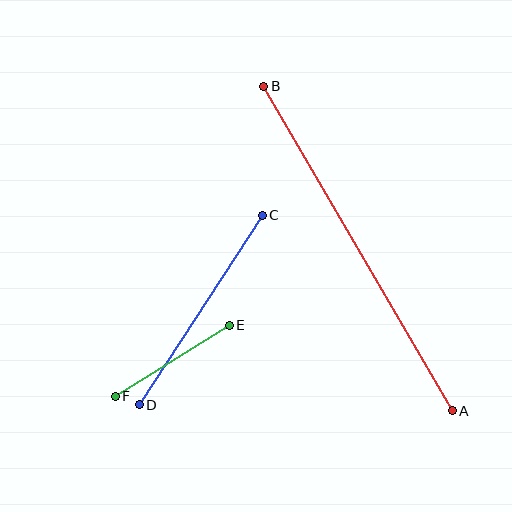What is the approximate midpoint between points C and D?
The midpoint is at approximately (201, 310) pixels.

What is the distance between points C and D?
The distance is approximately 226 pixels.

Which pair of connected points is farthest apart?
Points A and B are farthest apart.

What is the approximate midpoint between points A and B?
The midpoint is at approximately (358, 249) pixels.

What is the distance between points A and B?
The distance is approximately 375 pixels.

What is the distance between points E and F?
The distance is approximately 134 pixels.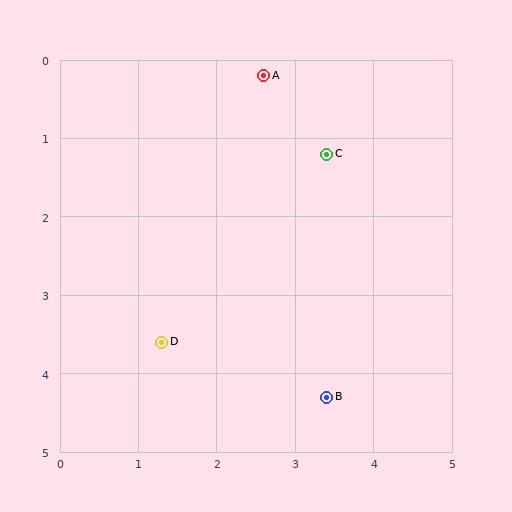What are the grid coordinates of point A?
Point A is at approximately (2.6, 0.2).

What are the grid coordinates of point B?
Point B is at approximately (3.4, 4.3).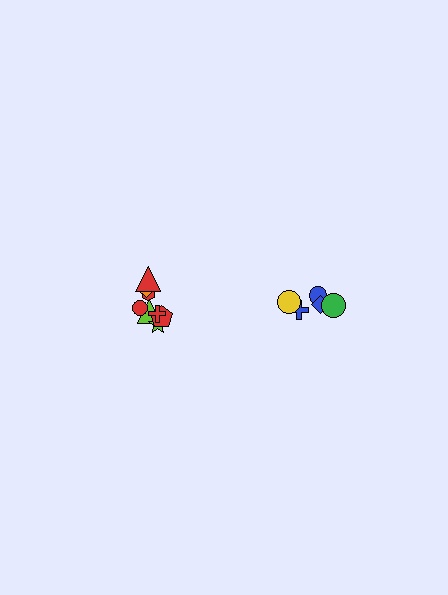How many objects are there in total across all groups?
There are 13 objects.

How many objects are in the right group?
There are 5 objects.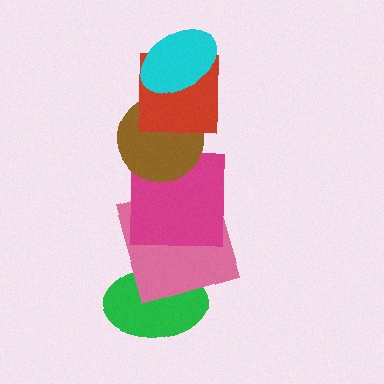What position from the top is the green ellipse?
The green ellipse is 6th from the top.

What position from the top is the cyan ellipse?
The cyan ellipse is 1st from the top.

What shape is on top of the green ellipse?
The pink square is on top of the green ellipse.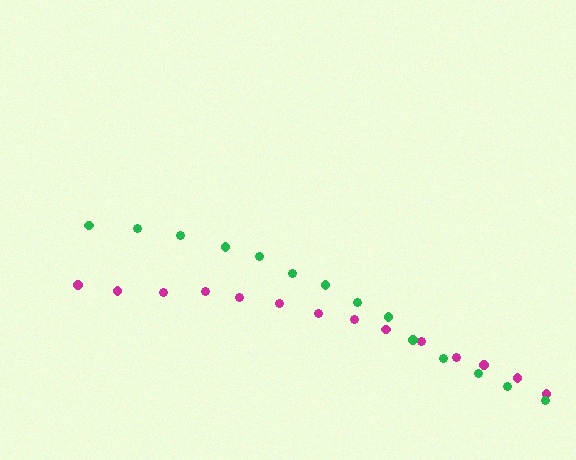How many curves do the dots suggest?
There are 2 distinct paths.